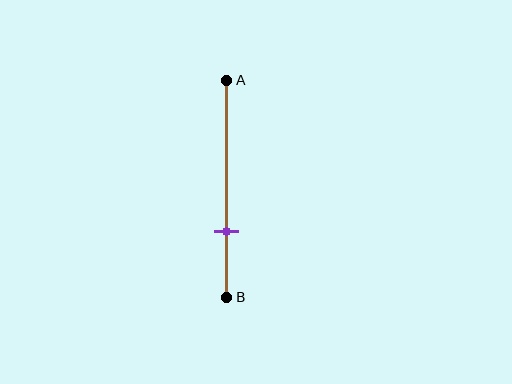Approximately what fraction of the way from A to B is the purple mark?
The purple mark is approximately 70% of the way from A to B.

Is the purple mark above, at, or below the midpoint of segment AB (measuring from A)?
The purple mark is below the midpoint of segment AB.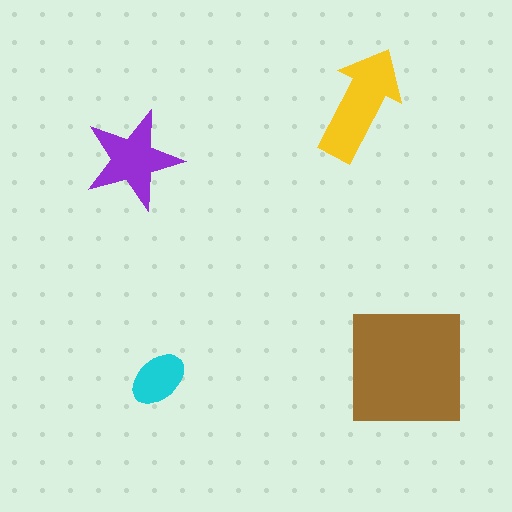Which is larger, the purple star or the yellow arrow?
The yellow arrow.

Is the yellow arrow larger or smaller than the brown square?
Smaller.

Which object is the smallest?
The cyan ellipse.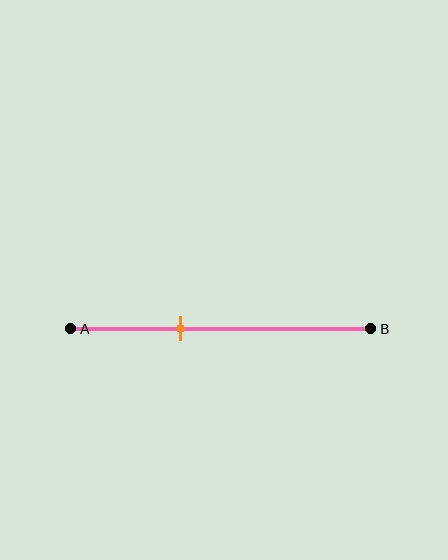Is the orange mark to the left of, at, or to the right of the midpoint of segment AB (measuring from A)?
The orange mark is to the left of the midpoint of segment AB.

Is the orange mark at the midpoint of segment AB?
No, the mark is at about 35% from A, not at the 50% midpoint.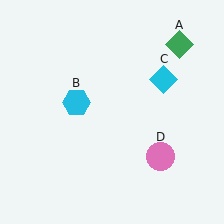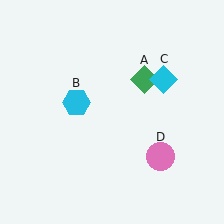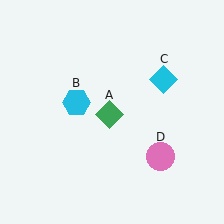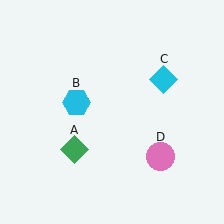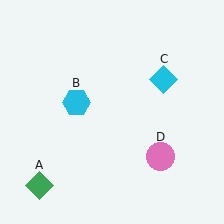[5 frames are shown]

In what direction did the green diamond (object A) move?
The green diamond (object A) moved down and to the left.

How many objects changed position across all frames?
1 object changed position: green diamond (object A).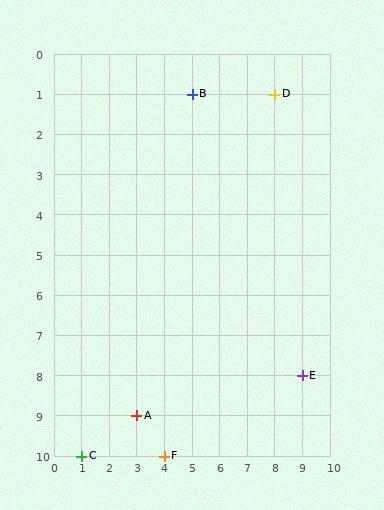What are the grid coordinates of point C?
Point C is at grid coordinates (1, 10).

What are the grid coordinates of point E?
Point E is at grid coordinates (9, 8).